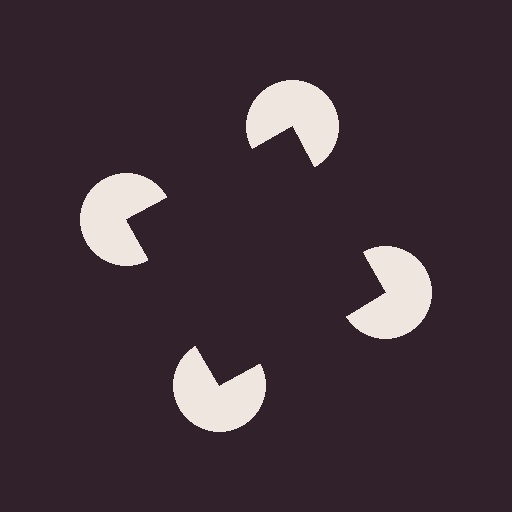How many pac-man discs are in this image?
There are 4 — one at each vertex of the illusory square.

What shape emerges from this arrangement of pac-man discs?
An illusory square — its edges are inferred from the aligned wedge cuts in the pac-man discs, not physically drawn.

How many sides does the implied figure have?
4 sides.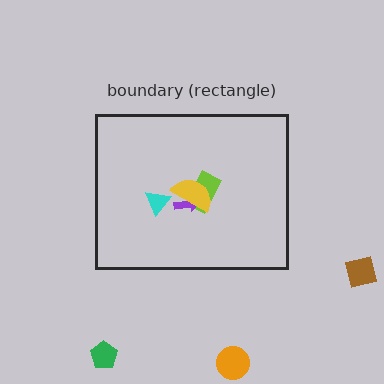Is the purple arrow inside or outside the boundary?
Inside.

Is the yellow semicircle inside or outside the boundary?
Inside.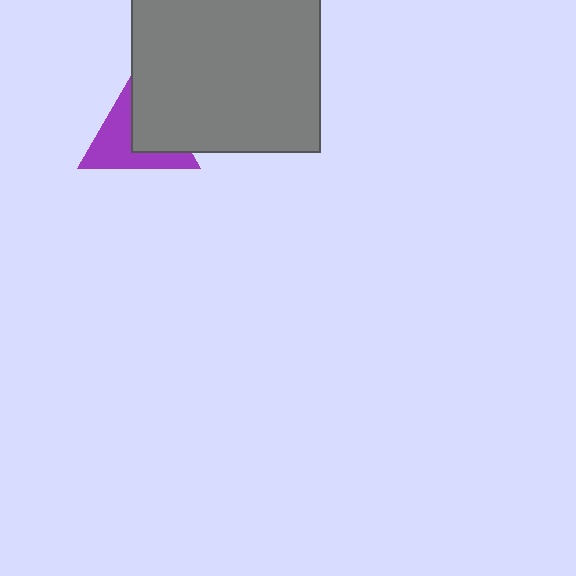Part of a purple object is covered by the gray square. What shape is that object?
It is a triangle.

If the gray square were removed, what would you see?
You would see the complete purple triangle.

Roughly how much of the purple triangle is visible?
About half of it is visible (roughly 54%).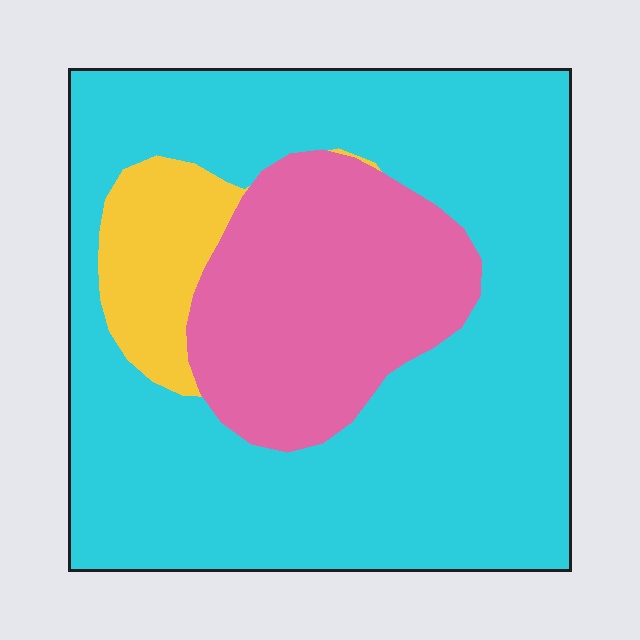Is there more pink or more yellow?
Pink.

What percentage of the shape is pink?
Pink covers roughly 25% of the shape.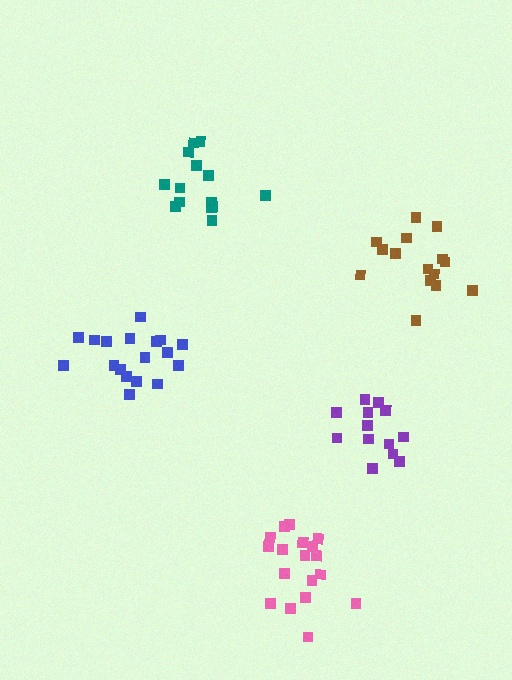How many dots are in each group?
Group 1: 15 dots, Group 2: 18 dots, Group 3: 15 dots, Group 4: 18 dots, Group 5: 13 dots (79 total).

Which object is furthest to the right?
The brown cluster is rightmost.